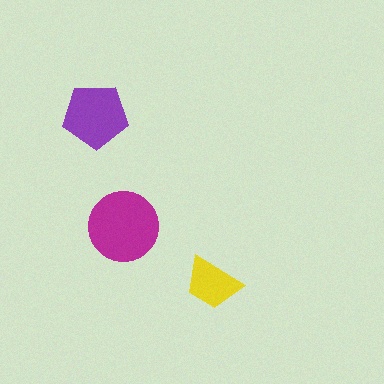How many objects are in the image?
There are 3 objects in the image.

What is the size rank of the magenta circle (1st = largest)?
1st.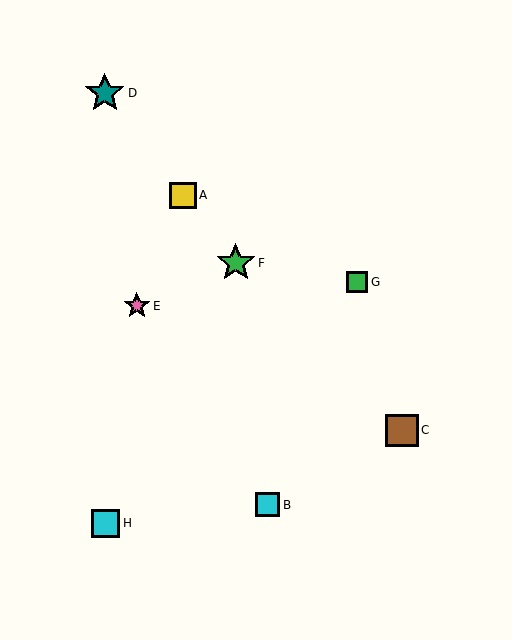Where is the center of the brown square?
The center of the brown square is at (402, 430).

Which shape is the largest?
The teal star (labeled D) is the largest.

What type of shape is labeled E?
Shape E is a pink star.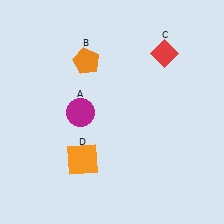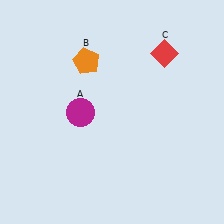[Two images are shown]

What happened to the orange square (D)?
The orange square (D) was removed in Image 2. It was in the bottom-left area of Image 1.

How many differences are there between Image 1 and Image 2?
There is 1 difference between the two images.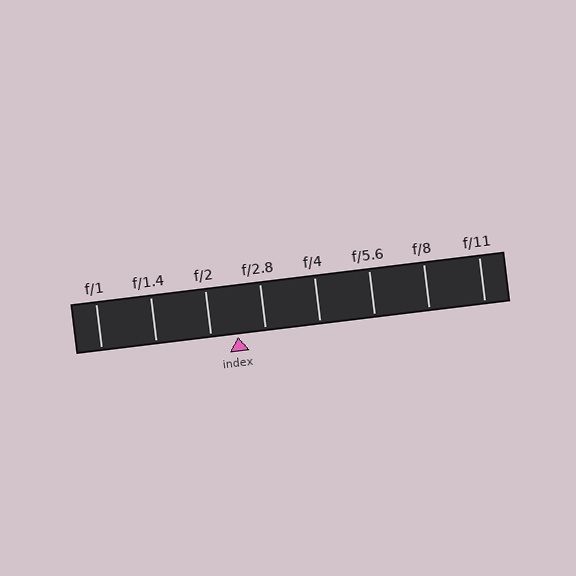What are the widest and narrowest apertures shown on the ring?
The widest aperture shown is f/1 and the narrowest is f/11.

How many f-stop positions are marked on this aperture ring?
There are 8 f-stop positions marked.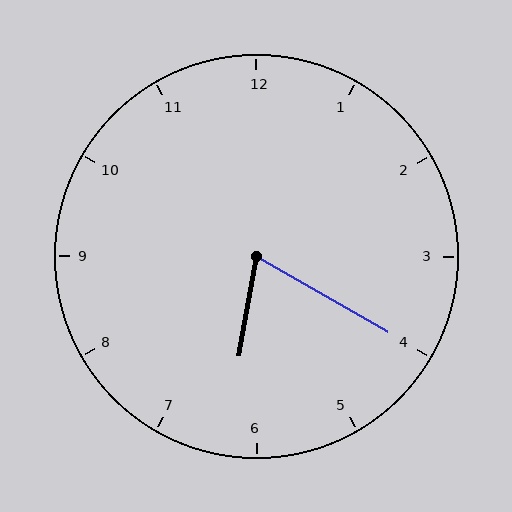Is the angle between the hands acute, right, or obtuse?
It is acute.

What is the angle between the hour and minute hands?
Approximately 70 degrees.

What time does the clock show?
6:20.